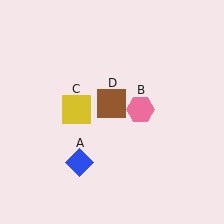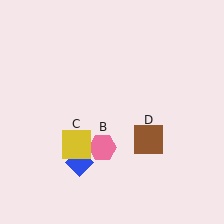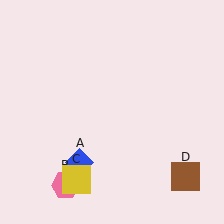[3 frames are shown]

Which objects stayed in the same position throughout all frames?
Blue diamond (object A) remained stationary.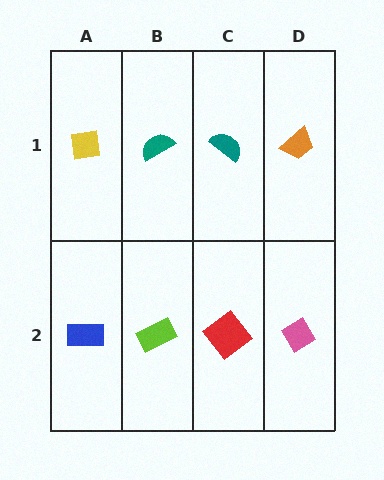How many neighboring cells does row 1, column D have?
2.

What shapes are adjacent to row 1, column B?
A lime rectangle (row 2, column B), a yellow square (row 1, column A), a teal semicircle (row 1, column C).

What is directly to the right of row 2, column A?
A lime rectangle.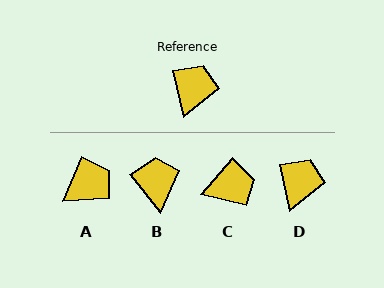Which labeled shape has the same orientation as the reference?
D.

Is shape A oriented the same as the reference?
No, it is off by about 35 degrees.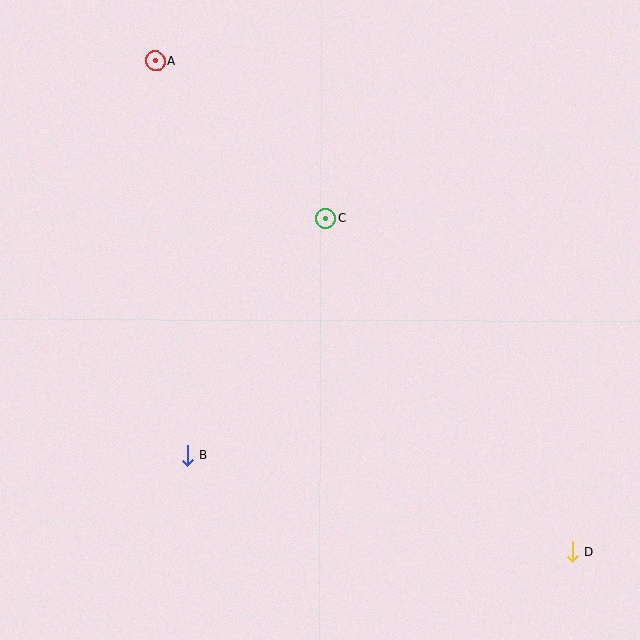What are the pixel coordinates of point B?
Point B is at (187, 455).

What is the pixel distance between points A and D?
The distance between A and D is 644 pixels.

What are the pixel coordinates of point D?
Point D is at (572, 551).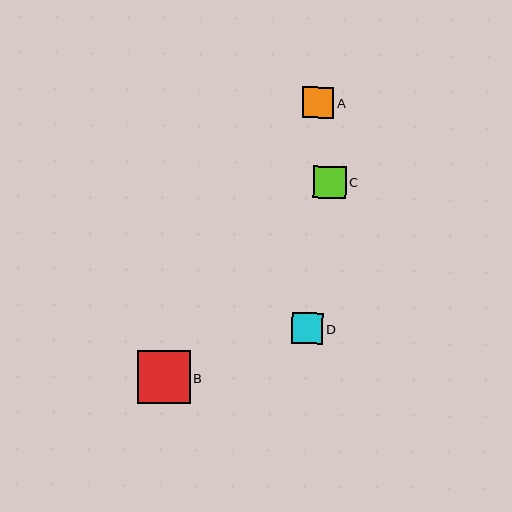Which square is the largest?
Square B is the largest with a size of approximately 53 pixels.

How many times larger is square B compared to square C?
Square B is approximately 1.6 times the size of square C.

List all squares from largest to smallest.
From largest to smallest: B, C, D, A.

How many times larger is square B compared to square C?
Square B is approximately 1.6 times the size of square C.